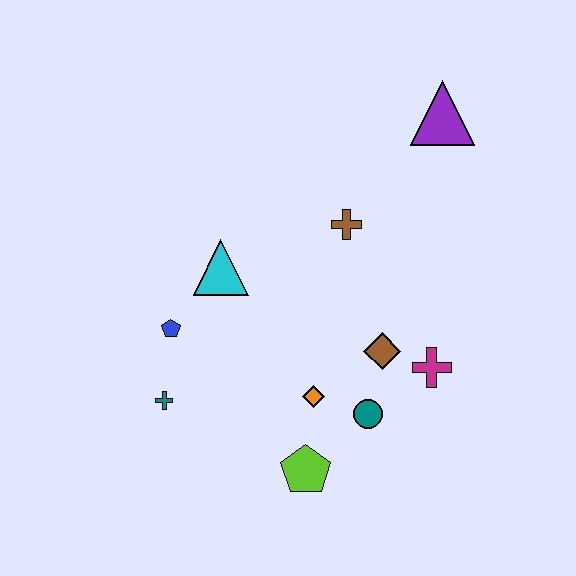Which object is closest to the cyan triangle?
The blue pentagon is closest to the cyan triangle.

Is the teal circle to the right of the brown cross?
Yes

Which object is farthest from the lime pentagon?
The purple triangle is farthest from the lime pentagon.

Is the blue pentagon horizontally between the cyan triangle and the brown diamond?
No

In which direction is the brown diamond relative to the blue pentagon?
The brown diamond is to the right of the blue pentagon.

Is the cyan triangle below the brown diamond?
No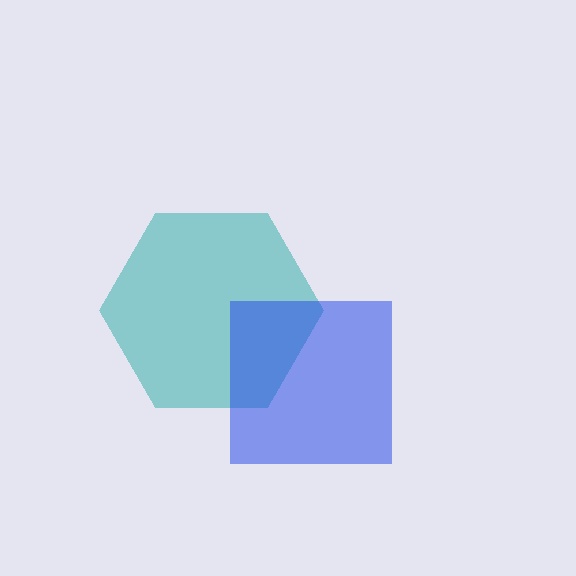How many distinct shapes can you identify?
There are 2 distinct shapes: a teal hexagon, a blue square.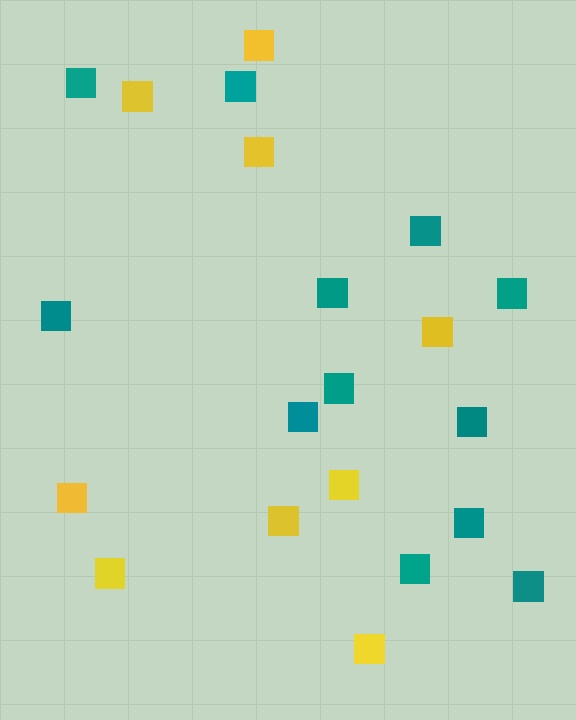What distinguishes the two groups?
There are 2 groups: one group of teal squares (12) and one group of yellow squares (9).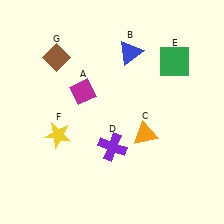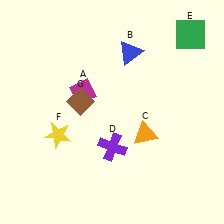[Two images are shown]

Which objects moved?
The objects that moved are: the green square (E), the brown diamond (G).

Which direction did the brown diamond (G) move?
The brown diamond (G) moved down.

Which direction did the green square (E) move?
The green square (E) moved up.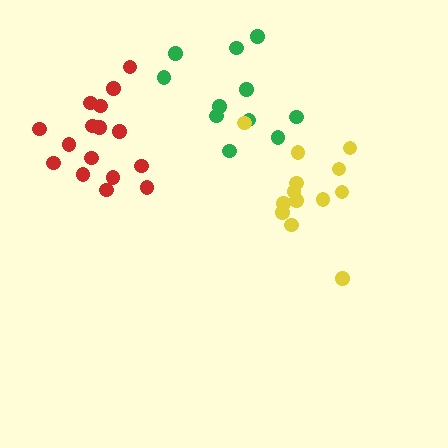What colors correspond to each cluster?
The clusters are colored: red, green, yellow.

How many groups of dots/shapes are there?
There are 3 groups.